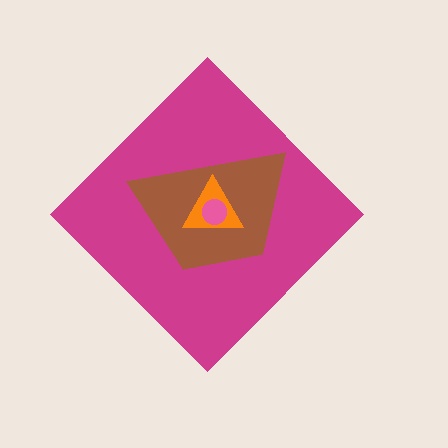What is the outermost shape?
The magenta diamond.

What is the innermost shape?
The pink circle.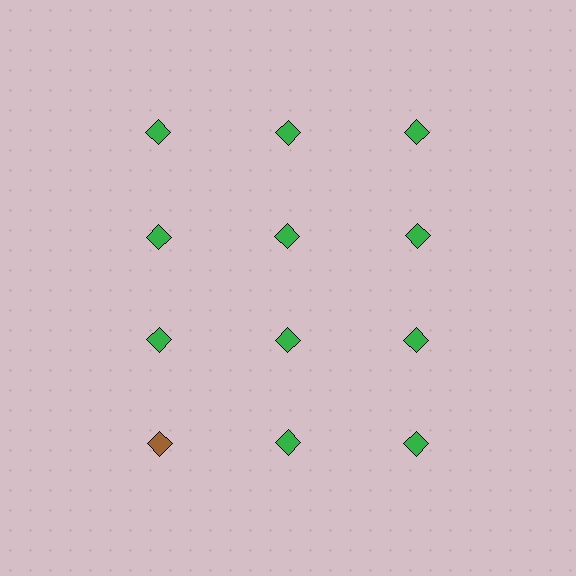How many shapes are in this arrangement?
There are 12 shapes arranged in a grid pattern.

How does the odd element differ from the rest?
It has a different color: brown instead of green.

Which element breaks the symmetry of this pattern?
The brown diamond in the fourth row, leftmost column breaks the symmetry. All other shapes are green diamonds.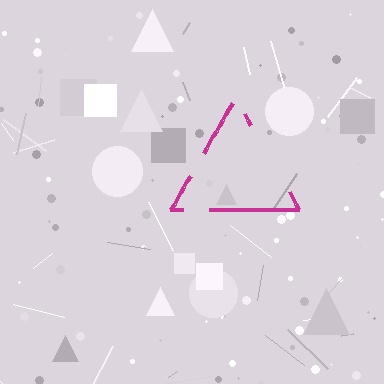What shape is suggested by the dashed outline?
The dashed outline suggests a triangle.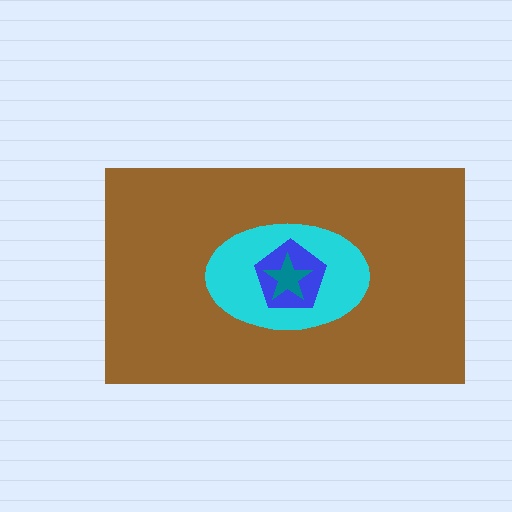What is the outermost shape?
The brown rectangle.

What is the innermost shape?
The teal star.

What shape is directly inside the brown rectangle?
The cyan ellipse.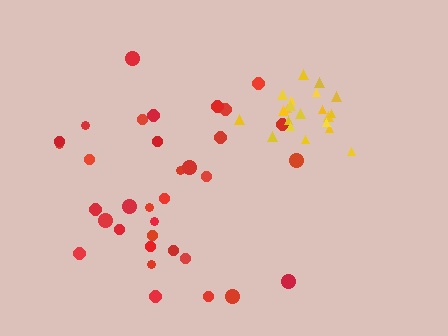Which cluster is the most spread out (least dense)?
Red.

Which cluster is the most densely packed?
Yellow.